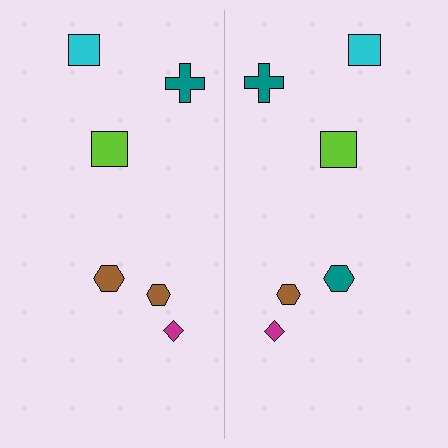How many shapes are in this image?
There are 12 shapes in this image.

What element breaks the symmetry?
The teal hexagon on the right side breaks the symmetry — its mirror counterpart is brown.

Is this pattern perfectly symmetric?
No, the pattern is not perfectly symmetric. The teal hexagon on the right side breaks the symmetry — its mirror counterpart is brown.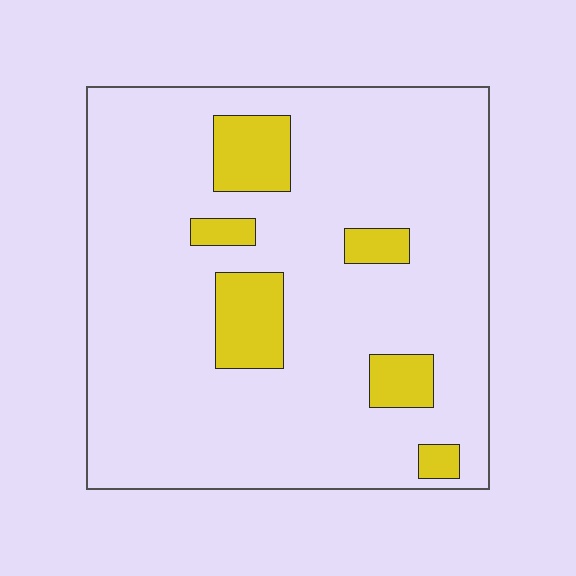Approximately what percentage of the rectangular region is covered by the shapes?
Approximately 15%.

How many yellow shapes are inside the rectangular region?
6.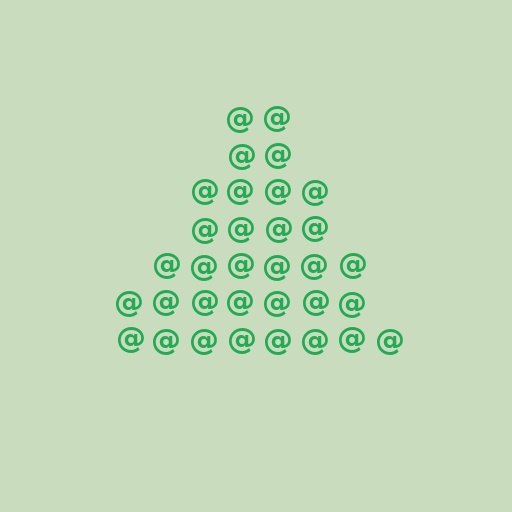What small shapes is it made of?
It is made of small at signs.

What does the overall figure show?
The overall figure shows a triangle.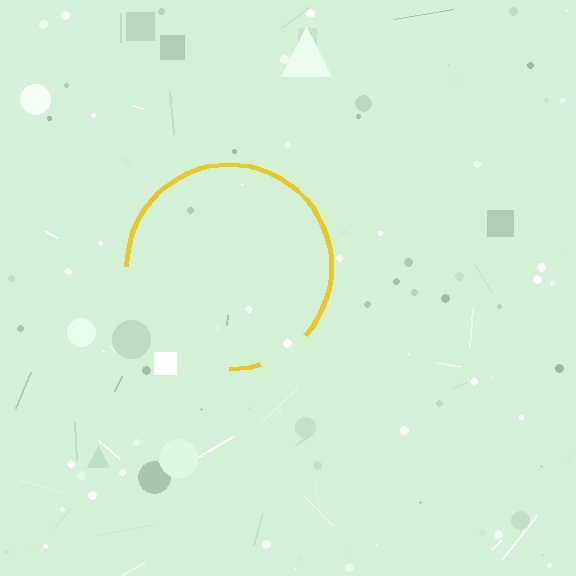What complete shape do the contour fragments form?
The contour fragments form a circle.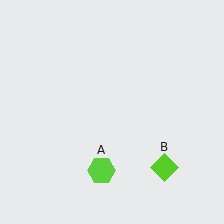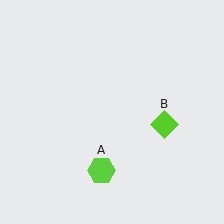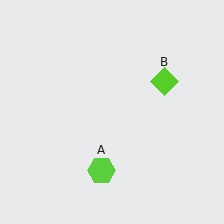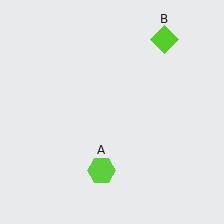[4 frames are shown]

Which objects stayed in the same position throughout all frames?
Lime hexagon (object A) remained stationary.